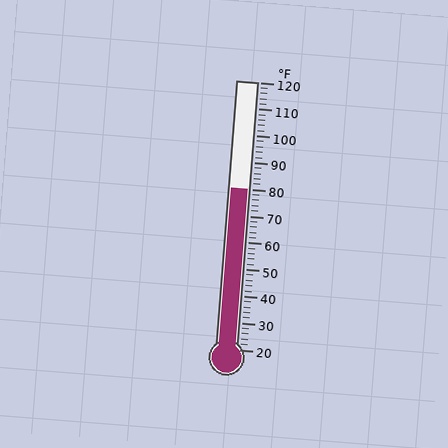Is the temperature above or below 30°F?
The temperature is above 30°F.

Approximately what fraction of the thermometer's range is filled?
The thermometer is filled to approximately 60% of its range.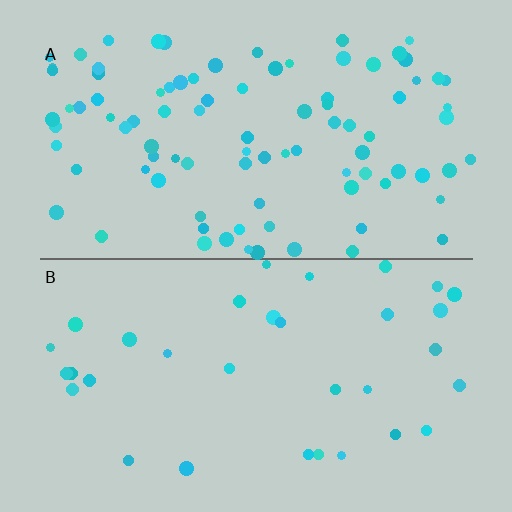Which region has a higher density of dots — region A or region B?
A (the top).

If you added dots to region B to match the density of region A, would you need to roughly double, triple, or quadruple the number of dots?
Approximately triple.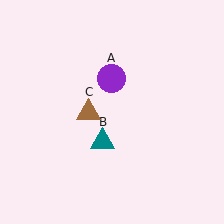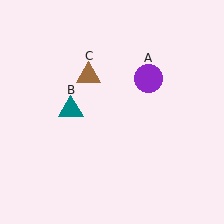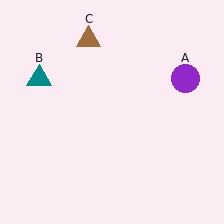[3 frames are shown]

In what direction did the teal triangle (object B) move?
The teal triangle (object B) moved up and to the left.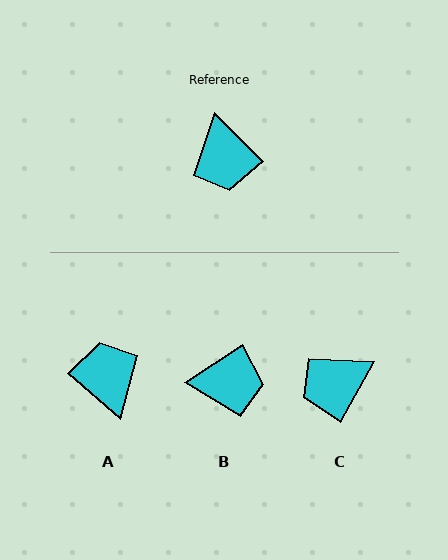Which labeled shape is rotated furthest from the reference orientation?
A, about 176 degrees away.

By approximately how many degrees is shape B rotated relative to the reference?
Approximately 77 degrees counter-clockwise.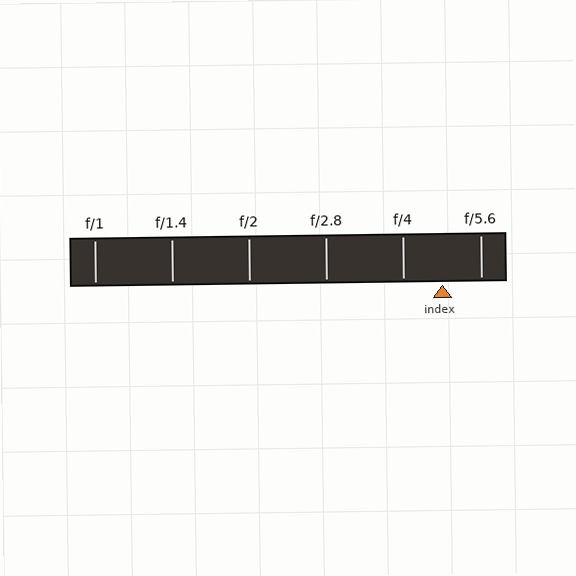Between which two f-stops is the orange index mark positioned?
The index mark is between f/4 and f/5.6.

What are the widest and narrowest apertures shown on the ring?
The widest aperture shown is f/1 and the narrowest is f/5.6.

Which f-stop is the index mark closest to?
The index mark is closest to f/4.